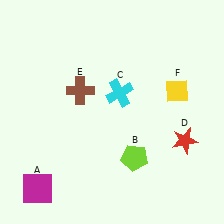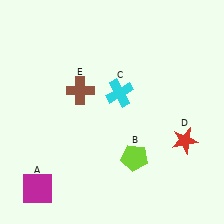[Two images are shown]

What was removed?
The yellow diamond (F) was removed in Image 2.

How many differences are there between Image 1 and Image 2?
There is 1 difference between the two images.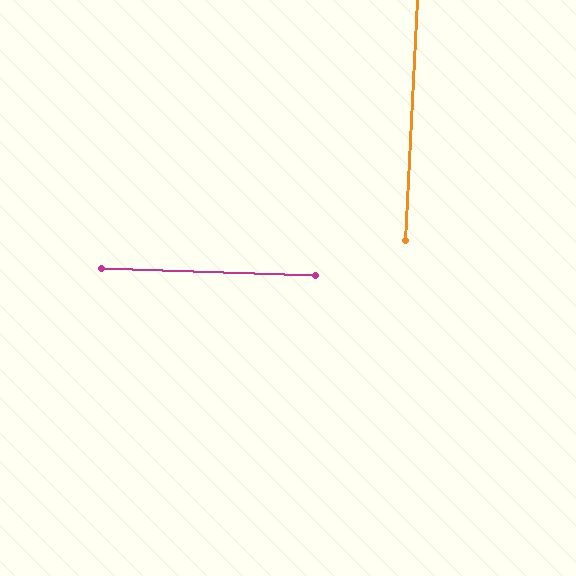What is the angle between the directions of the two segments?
Approximately 89 degrees.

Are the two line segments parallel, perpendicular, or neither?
Perpendicular — they meet at approximately 89°.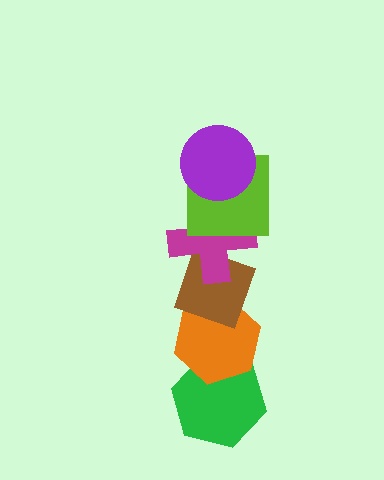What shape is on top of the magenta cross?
The lime square is on top of the magenta cross.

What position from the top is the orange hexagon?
The orange hexagon is 5th from the top.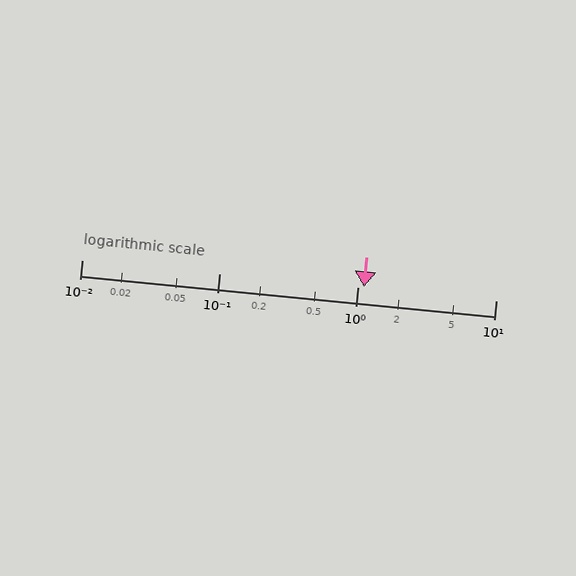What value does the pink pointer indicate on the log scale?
The pointer indicates approximately 1.1.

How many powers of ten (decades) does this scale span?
The scale spans 3 decades, from 0.01 to 10.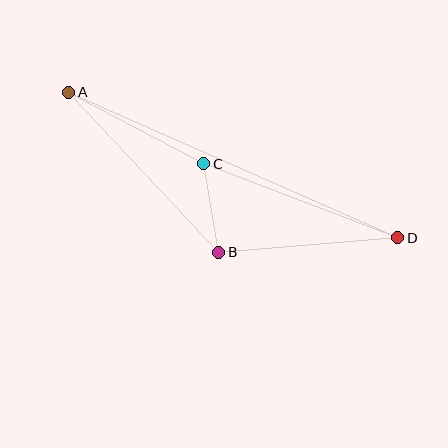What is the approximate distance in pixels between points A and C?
The distance between A and C is approximately 153 pixels.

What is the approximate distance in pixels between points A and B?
The distance between A and B is approximately 219 pixels.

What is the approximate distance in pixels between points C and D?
The distance between C and D is approximately 208 pixels.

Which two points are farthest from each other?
Points A and D are farthest from each other.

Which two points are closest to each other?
Points B and C are closest to each other.